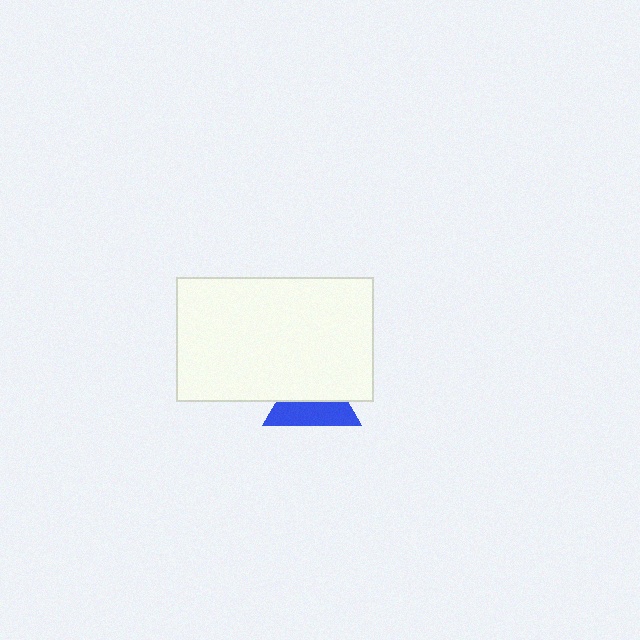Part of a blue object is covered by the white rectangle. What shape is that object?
It is a triangle.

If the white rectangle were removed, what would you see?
You would see the complete blue triangle.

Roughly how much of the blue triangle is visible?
About half of it is visible (roughly 48%).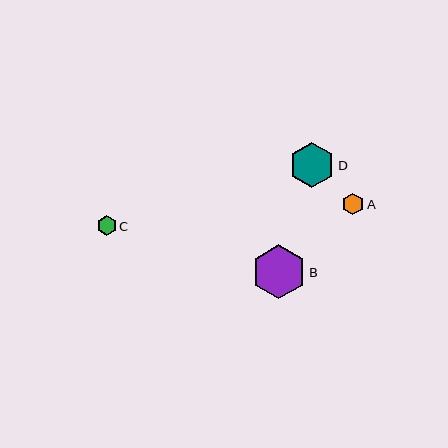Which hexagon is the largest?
Hexagon B is the largest with a size of approximately 54 pixels.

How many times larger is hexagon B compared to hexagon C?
Hexagon B is approximately 2.7 times the size of hexagon C.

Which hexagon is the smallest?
Hexagon C is the smallest with a size of approximately 20 pixels.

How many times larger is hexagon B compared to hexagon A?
Hexagon B is approximately 2.5 times the size of hexagon A.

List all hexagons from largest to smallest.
From largest to smallest: B, D, A, C.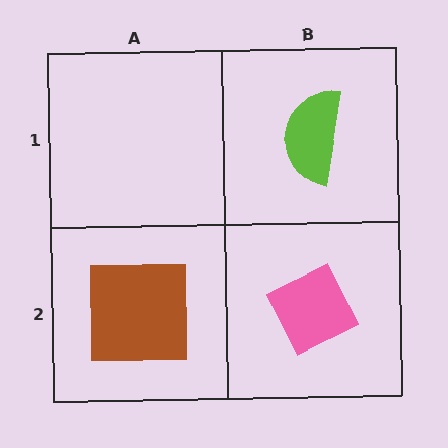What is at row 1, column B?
A lime semicircle.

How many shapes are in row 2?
2 shapes.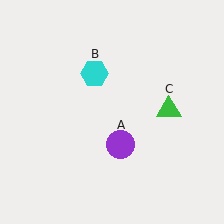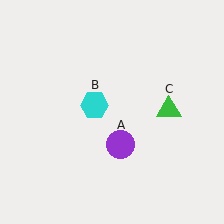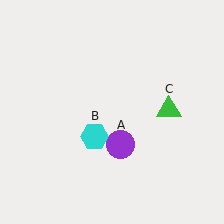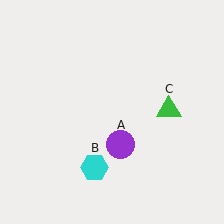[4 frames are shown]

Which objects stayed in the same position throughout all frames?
Purple circle (object A) and green triangle (object C) remained stationary.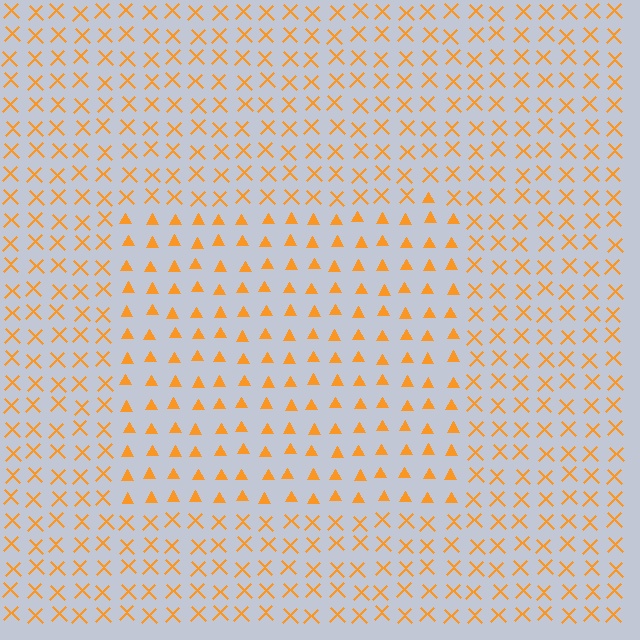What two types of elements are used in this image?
The image uses triangles inside the rectangle region and X marks outside it.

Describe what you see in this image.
The image is filled with small orange elements arranged in a uniform grid. A rectangle-shaped region contains triangles, while the surrounding area contains X marks. The boundary is defined purely by the change in element shape.